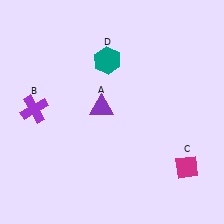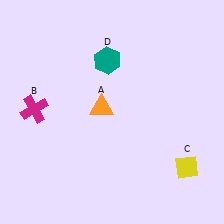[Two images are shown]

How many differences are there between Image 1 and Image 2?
There are 3 differences between the two images.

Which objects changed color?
A changed from purple to orange. B changed from purple to magenta. C changed from magenta to yellow.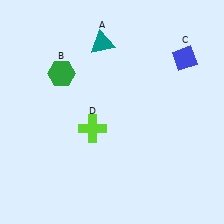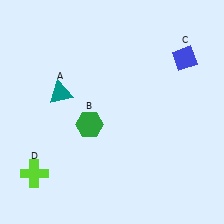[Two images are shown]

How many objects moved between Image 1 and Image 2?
3 objects moved between the two images.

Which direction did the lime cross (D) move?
The lime cross (D) moved left.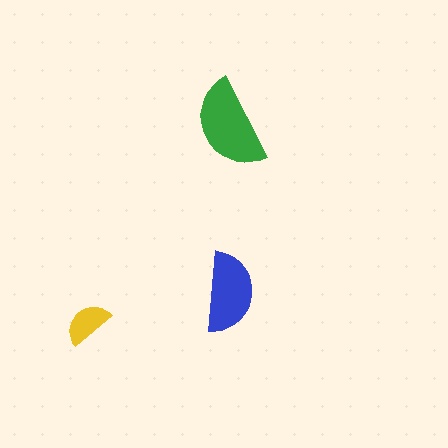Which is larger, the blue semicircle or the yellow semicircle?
The blue one.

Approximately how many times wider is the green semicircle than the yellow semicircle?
About 2 times wider.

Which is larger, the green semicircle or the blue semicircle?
The green one.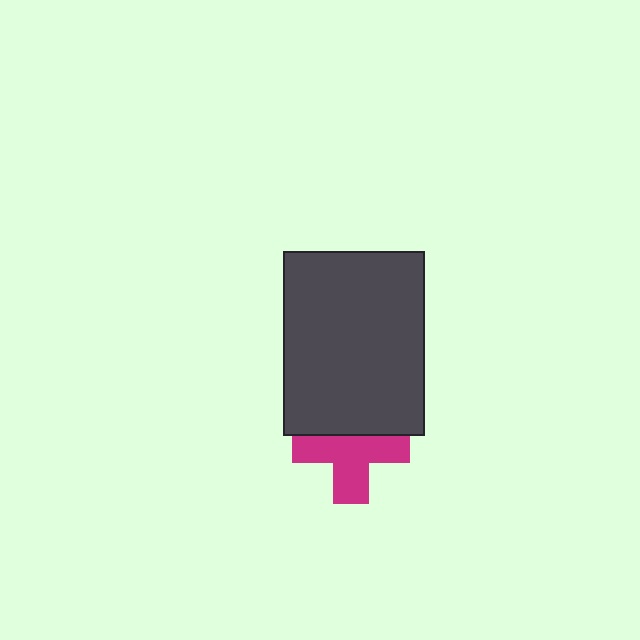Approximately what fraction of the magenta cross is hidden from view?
Roughly 34% of the magenta cross is hidden behind the dark gray rectangle.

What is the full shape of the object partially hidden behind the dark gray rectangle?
The partially hidden object is a magenta cross.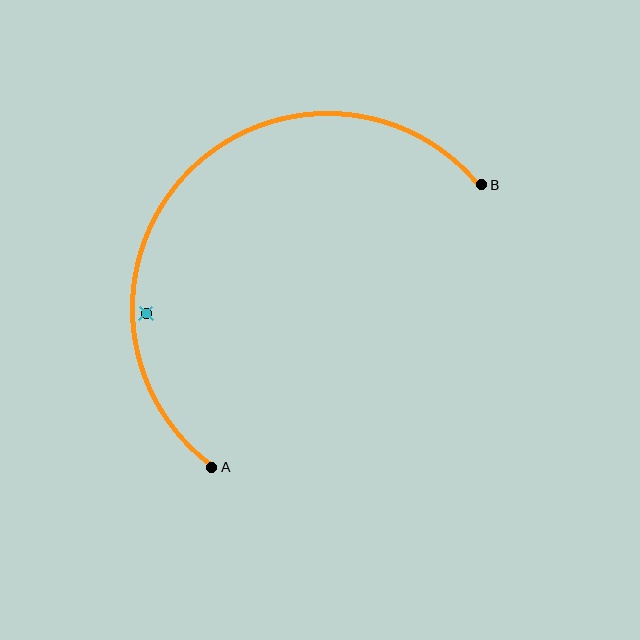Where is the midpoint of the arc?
The arc midpoint is the point on the curve farthest from the straight line joining A and B. It sits above and to the left of that line.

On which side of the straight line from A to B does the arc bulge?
The arc bulges above and to the left of the straight line connecting A and B.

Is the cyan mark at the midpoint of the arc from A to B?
No — the cyan mark does not lie on the arc at all. It sits slightly inside the curve.